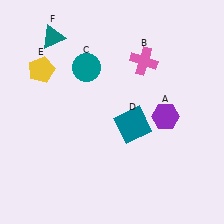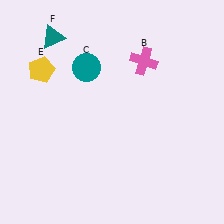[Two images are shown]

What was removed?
The teal square (D), the purple hexagon (A) were removed in Image 2.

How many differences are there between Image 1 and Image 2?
There are 2 differences between the two images.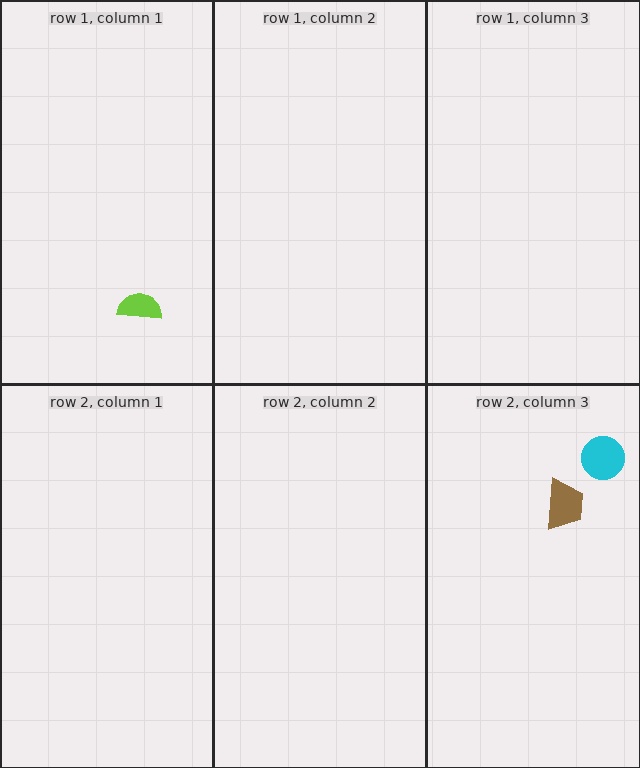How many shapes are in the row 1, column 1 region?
1.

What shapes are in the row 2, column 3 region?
The cyan circle, the brown trapezoid.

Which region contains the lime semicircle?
The row 1, column 1 region.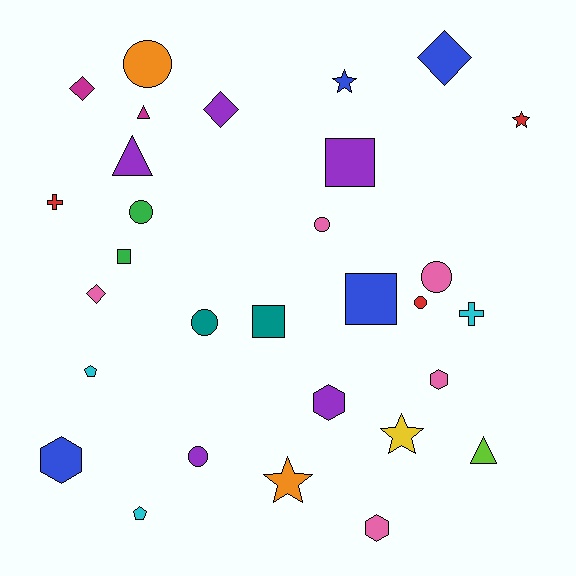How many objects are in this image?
There are 30 objects.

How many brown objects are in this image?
There are no brown objects.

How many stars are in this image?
There are 4 stars.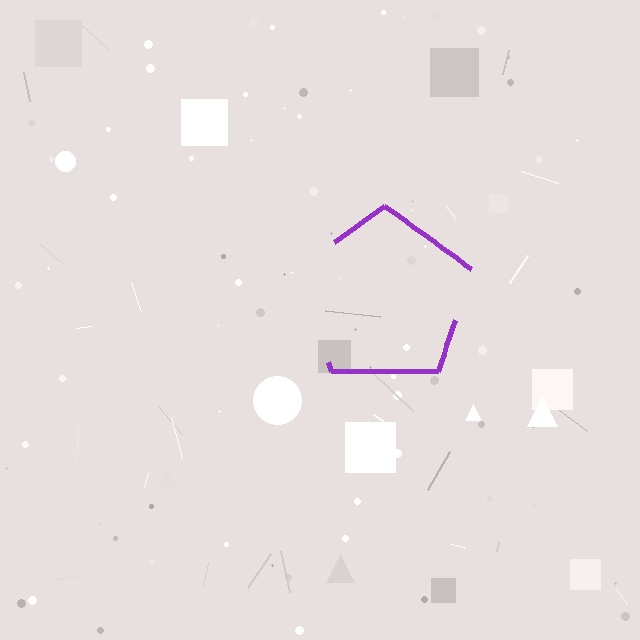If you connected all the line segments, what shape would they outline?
They would outline a pentagon.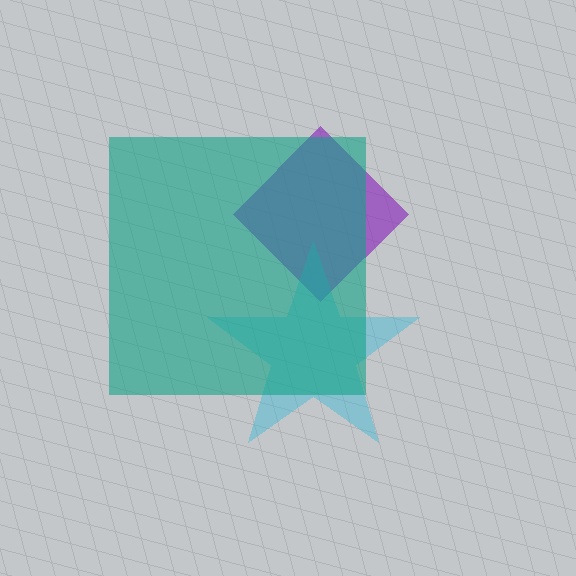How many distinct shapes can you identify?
There are 3 distinct shapes: a purple diamond, a cyan star, a teal square.